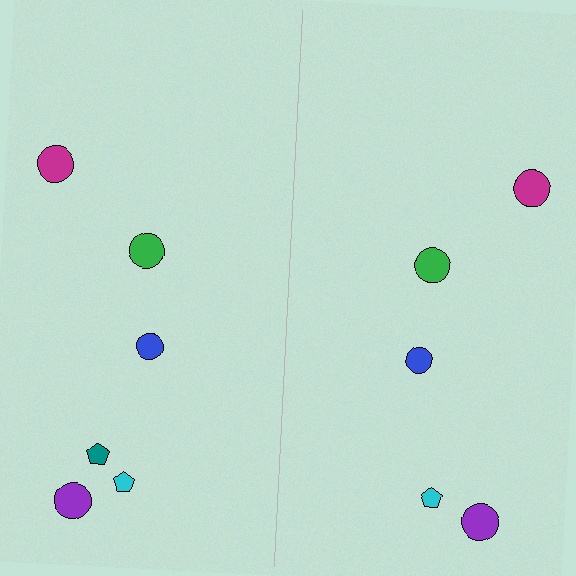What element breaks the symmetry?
A teal pentagon is missing from the right side.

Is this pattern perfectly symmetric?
No, the pattern is not perfectly symmetric. A teal pentagon is missing from the right side.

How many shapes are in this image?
There are 11 shapes in this image.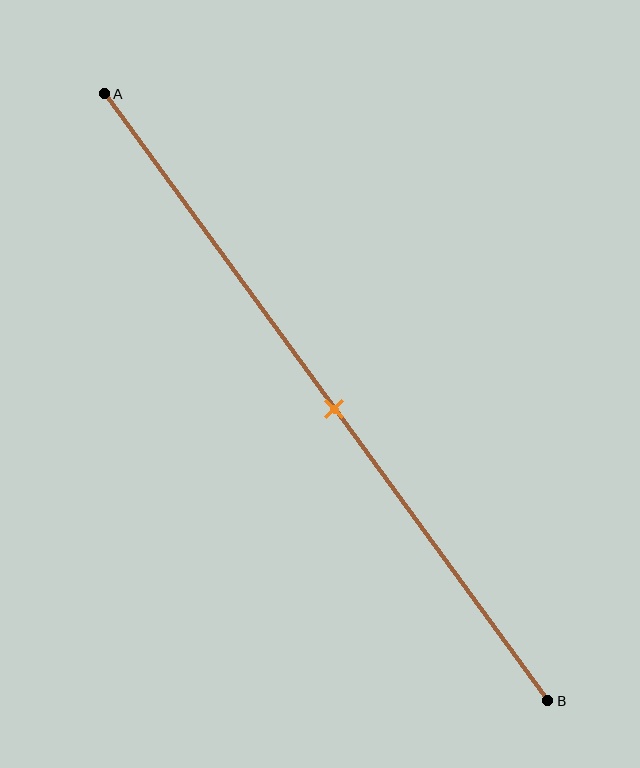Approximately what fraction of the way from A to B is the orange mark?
The orange mark is approximately 50% of the way from A to B.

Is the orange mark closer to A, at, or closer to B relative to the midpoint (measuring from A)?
The orange mark is approximately at the midpoint of segment AB.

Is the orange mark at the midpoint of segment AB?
Yes, the mark is approximately at the midpoint.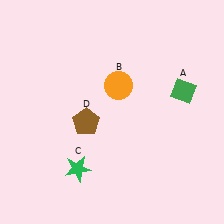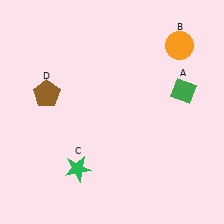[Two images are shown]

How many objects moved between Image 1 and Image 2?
2 objects moved between the two images.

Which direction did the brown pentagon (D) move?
The brown pentagon (D) moved left.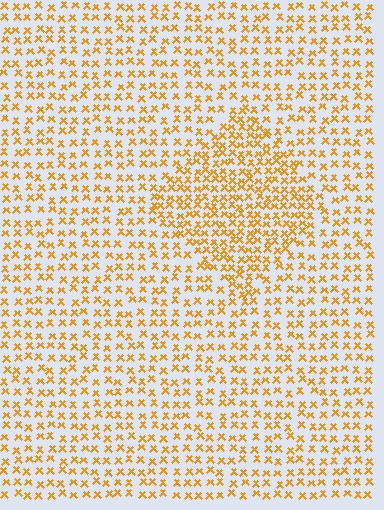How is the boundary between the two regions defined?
The boundary is defined by a change in element density (approximately 1.7x ratio). All elements are the same color, size, and shape.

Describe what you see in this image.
The image contains small orange elements arranged at two different densities. A diamond-shaped region is visible where the elements are more densely packed than the surrounding area.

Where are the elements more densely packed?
The elements are more densely packed inside the diamond boundary.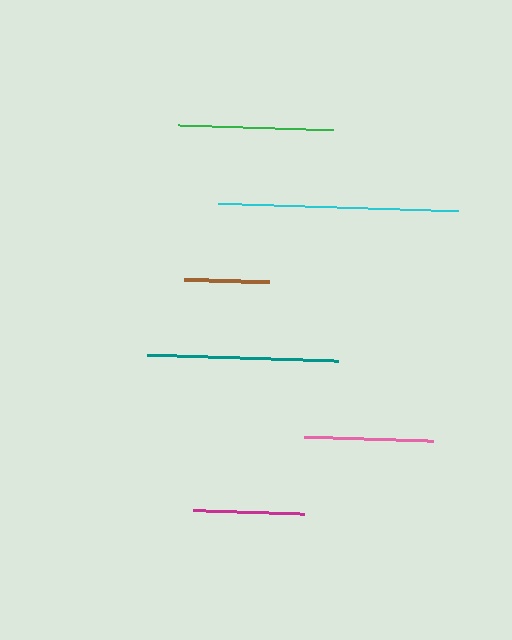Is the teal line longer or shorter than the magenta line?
The teal line is longer than the magenta line.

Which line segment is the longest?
The cyan line is the longest at approximately 239 pixels.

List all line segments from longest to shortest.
From longest to shortest: cyan, teal, green, pink, magenta, brown.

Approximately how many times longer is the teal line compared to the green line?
The teal line is approximately 1.2 times the length of the green line.